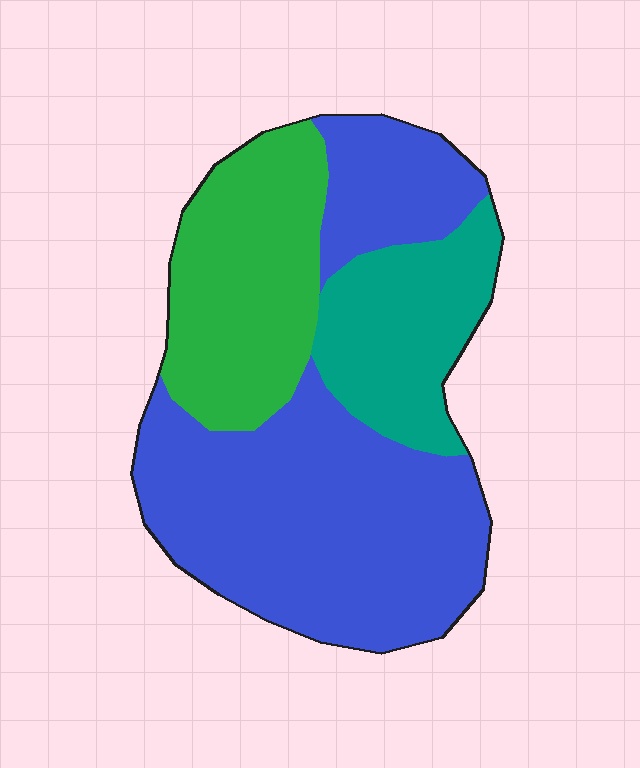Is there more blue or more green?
Blue.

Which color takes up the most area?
Blue, at roughly 55%.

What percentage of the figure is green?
Green covers 25% of the figure.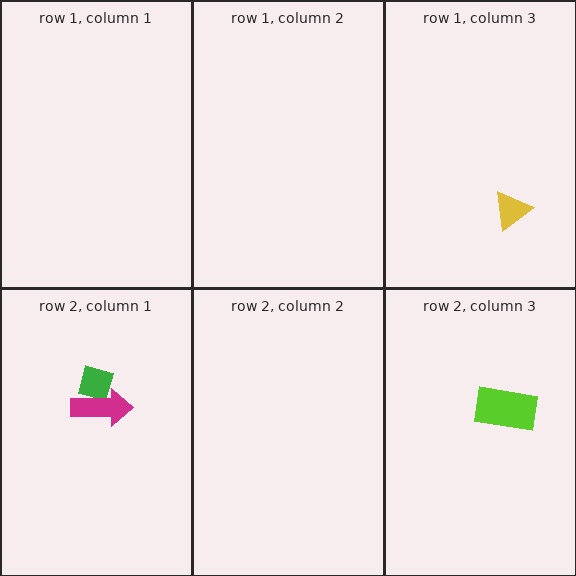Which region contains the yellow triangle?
The row 1, column 3 region.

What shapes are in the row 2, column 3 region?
The lime rectangle.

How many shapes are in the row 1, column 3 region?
1.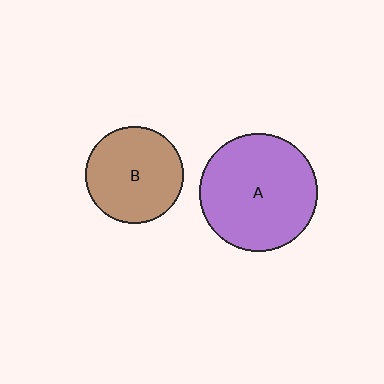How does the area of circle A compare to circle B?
Approximately 1.5 times.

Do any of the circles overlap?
No, none of the circles overlap.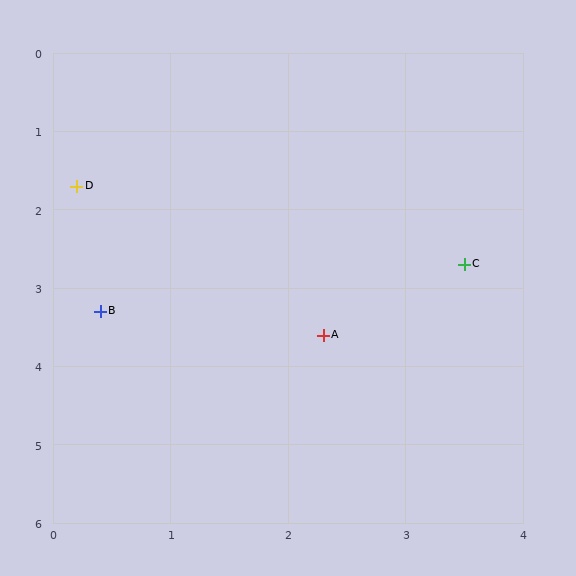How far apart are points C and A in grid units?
Points C and A are about 1.5 grid units apart.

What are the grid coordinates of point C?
Point C is at approximately (3.5, 2.7).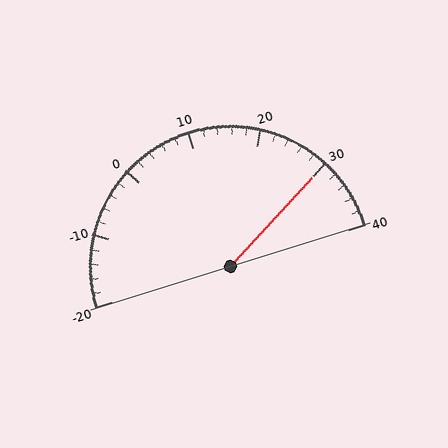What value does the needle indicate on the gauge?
The needle indicates approximately 30.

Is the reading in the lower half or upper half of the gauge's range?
The reading is in the upper half of the range (-20 to 40).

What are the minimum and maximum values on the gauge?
The gauge ranges from -20 to 40.